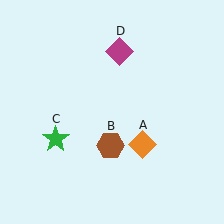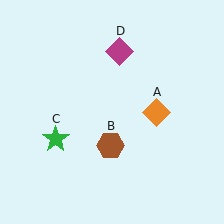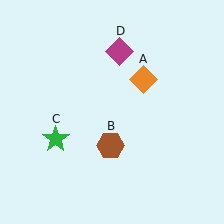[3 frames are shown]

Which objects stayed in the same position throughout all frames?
Brown hexagon (object B) and green star (object C) and magenta diamond (object D) remained stationary.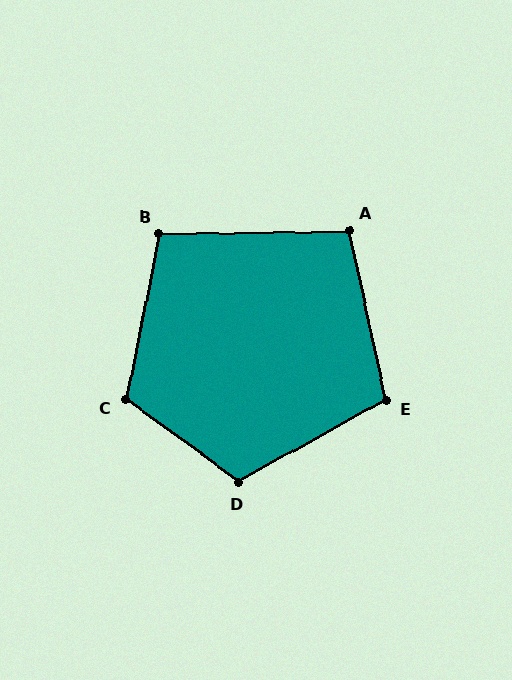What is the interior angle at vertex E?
Approximately 107 degrees (obtuse).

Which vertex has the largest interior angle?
D, at approximately 115 degrees.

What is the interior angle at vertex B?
Approximately 102 degrees (obtuse).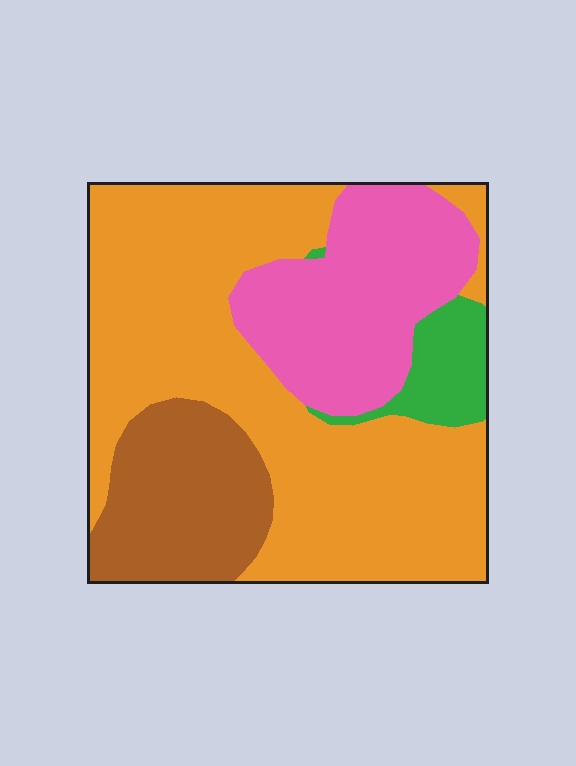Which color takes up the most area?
Orange, at roughly 55%.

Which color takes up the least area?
Green, at roughly 5%.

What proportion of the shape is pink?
Pink covers about 20% of the shape.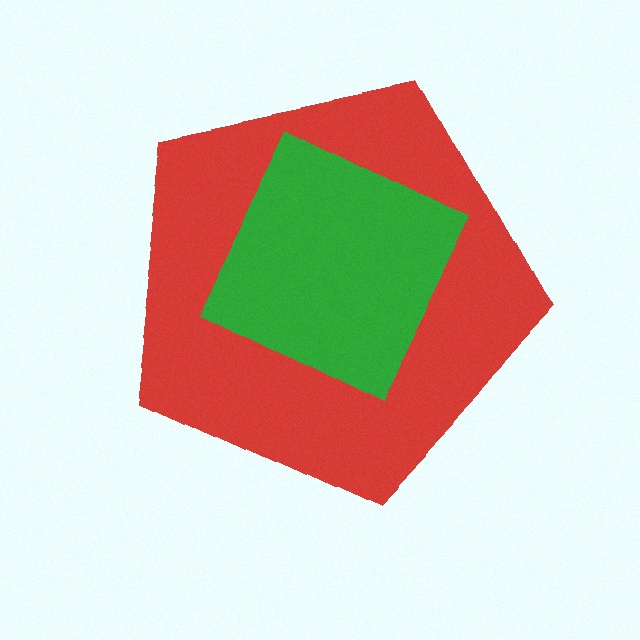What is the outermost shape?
The red pentagon.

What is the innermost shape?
The green square.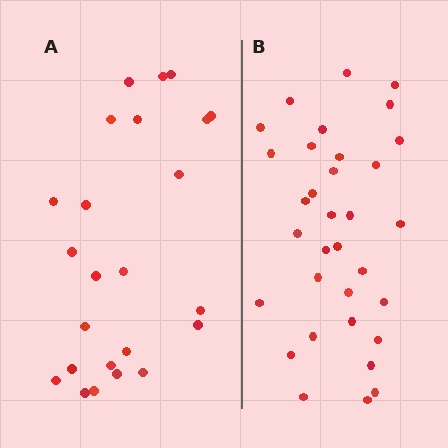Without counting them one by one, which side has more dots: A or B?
Region B (the right region) has more dots.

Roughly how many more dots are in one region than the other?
Region B has roughly 8 or so more dots than region A.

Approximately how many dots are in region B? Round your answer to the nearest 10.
About 30 dots. (The exact count is 33, which rounds to 30.)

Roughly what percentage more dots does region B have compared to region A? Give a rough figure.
About 40% more.